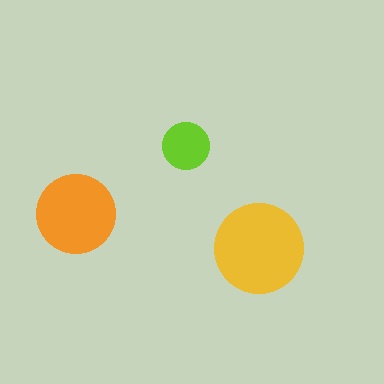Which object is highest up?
The lime circle is topmost.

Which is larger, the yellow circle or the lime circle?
The yellow one.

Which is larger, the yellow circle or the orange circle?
The yellow one.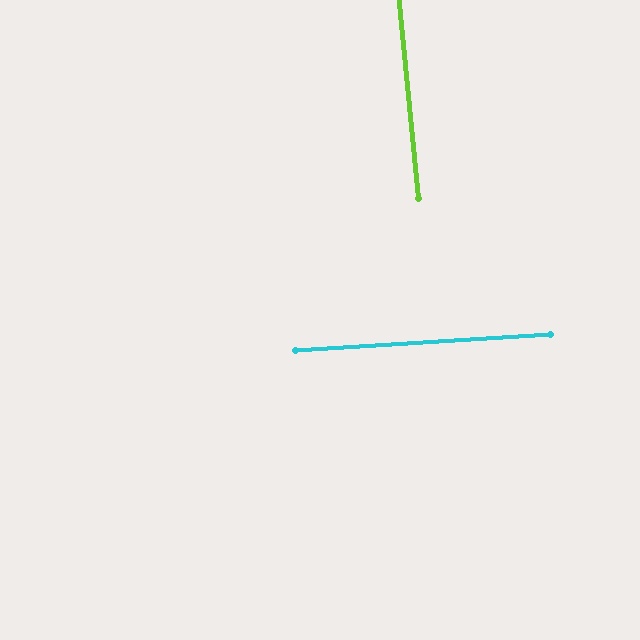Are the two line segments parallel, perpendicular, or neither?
Perpendicular — they meet at approximately 88°.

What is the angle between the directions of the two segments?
Approximately 88 degrees.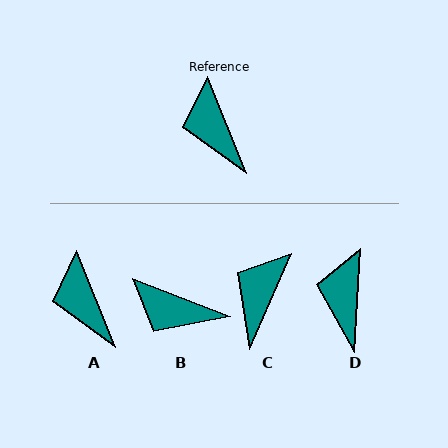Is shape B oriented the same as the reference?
No, it is off by about 47 degrees.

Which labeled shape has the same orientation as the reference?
A.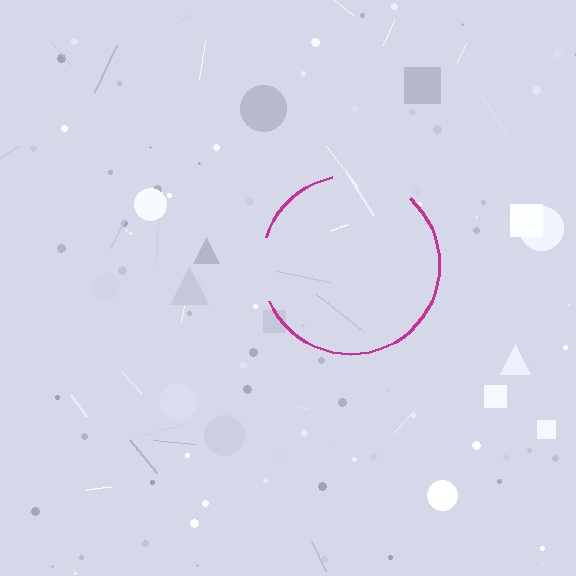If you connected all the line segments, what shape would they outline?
They would outline a circle.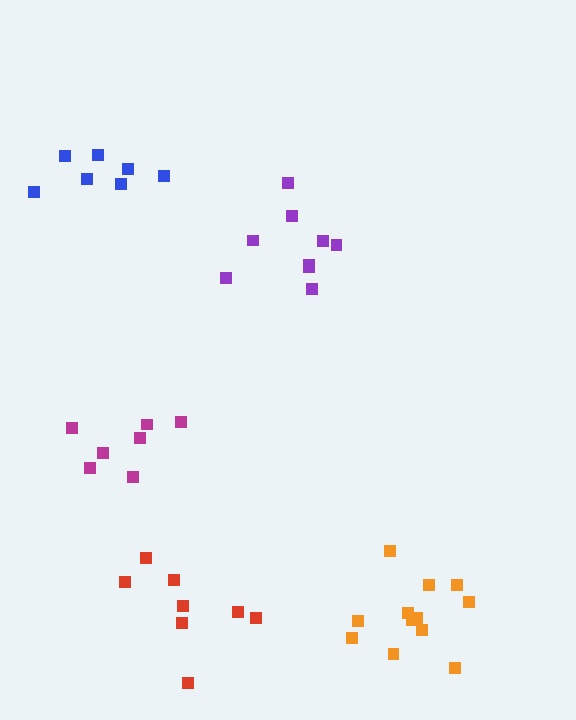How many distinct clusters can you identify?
There are 5 distinct clusters.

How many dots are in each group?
Group 1: 12 dots, Group 2: 7 dots, Group 3: 9 dots, Group 4: 8 dots, Group 5: 7 dots (43 total).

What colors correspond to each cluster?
The clusters are colored: orange, magenta, purple, red, blue.